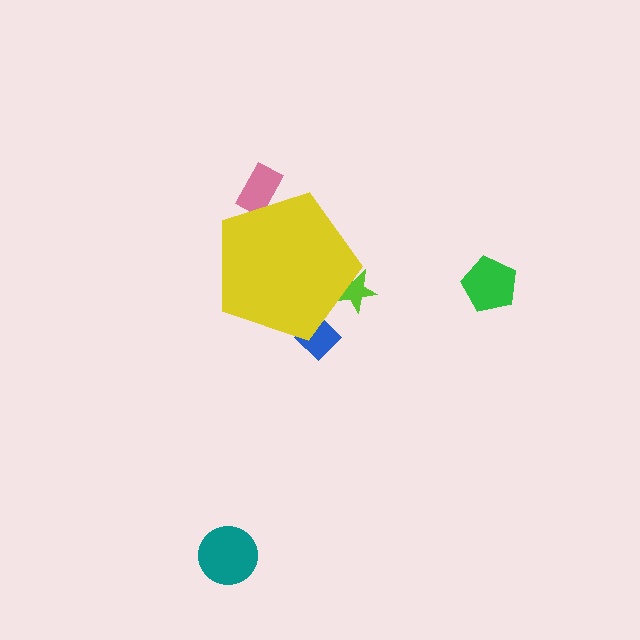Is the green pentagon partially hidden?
No, the green pentagon is fully visible.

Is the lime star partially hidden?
Yes, the lime star is partially hidden behind the yellow pentagon.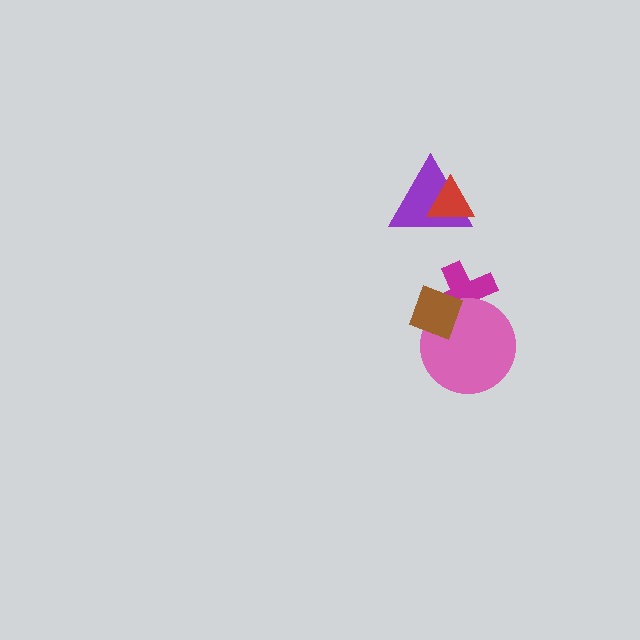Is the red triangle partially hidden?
No, no other shape covers it.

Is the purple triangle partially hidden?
Yes, it is partially covered by another shape.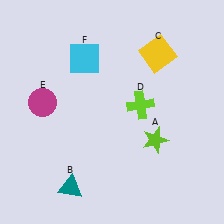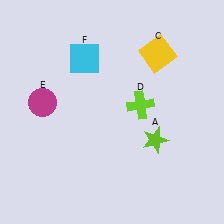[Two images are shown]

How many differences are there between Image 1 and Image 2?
There is 1 difference between the two images.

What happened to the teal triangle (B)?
The teal triangle (B) was removed in Image 2. It was in the bottom-left area of Image 1.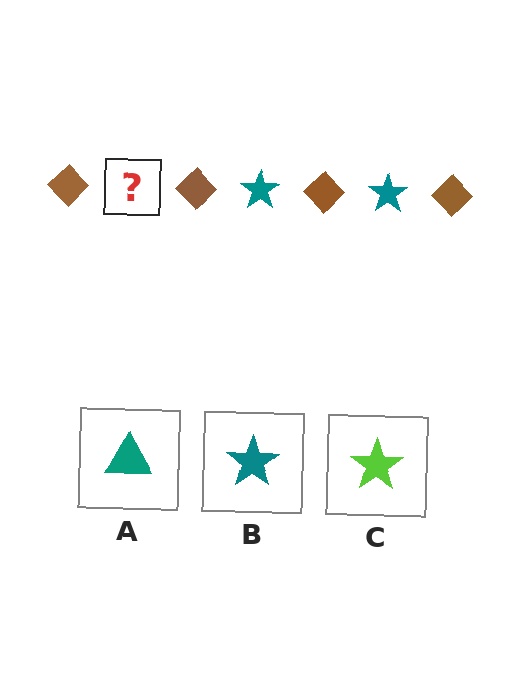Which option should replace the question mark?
Option B.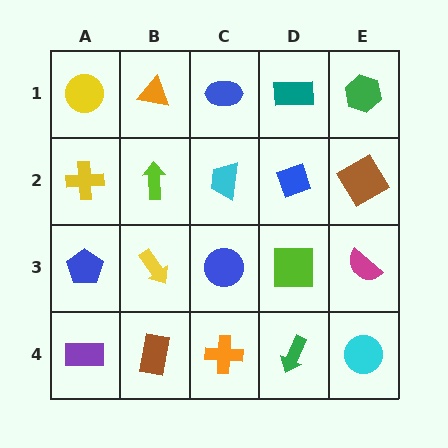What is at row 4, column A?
A purple rectangle.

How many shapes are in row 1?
5 shapes.